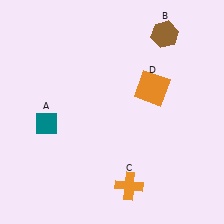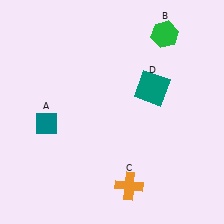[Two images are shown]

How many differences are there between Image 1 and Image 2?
There are 2 differences between the two images.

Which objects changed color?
B changed from brown to green. D changed from orange to teal.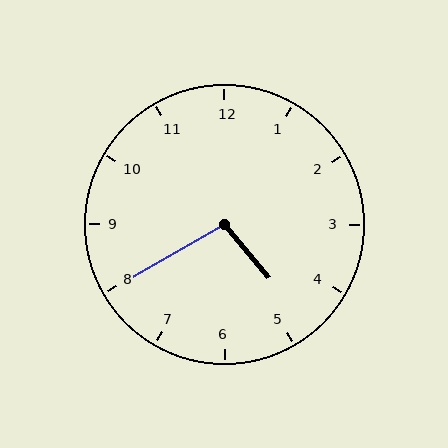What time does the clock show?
4:40.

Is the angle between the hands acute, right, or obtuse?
It is obtuse.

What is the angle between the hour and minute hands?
Approximately 100 degrees.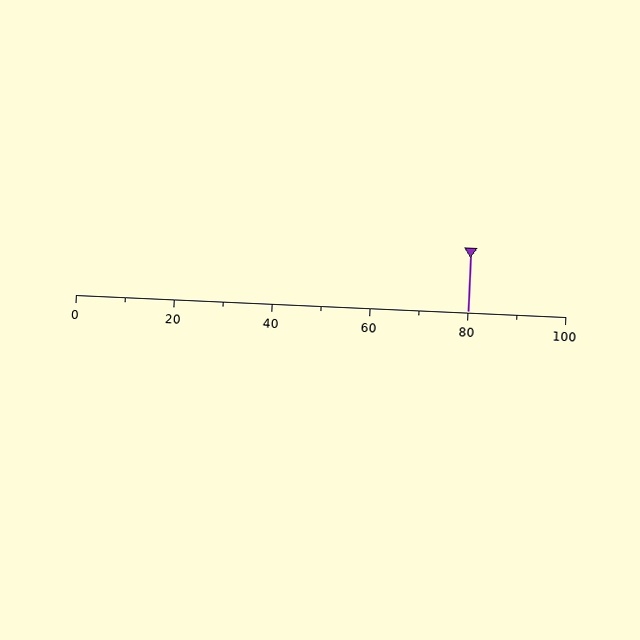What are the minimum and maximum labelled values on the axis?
The axis runs from 0 to 100.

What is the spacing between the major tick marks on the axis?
The major ticks are spaced 20 apart.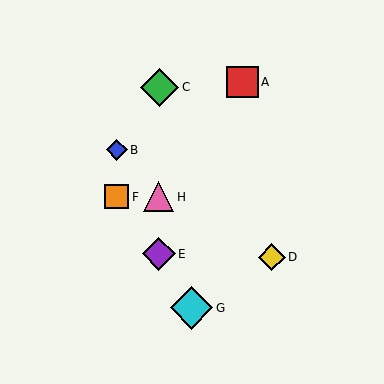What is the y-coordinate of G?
Object G is at y≈308.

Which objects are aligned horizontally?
Objects F, H are aligned horizontally.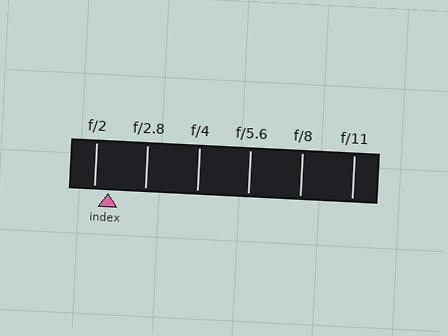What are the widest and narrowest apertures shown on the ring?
The widest aperture shown is f/2 and the narrowest is f/11.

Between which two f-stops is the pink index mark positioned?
The index mark is between f/2 and f/2.8.